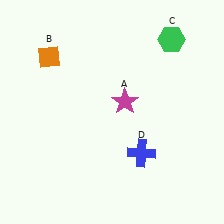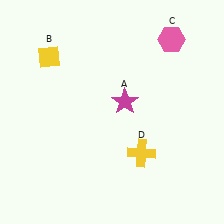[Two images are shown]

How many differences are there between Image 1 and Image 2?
There are 3 differences between the two images.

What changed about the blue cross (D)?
In Image 1, D is blue. In Image 2, it changed to yellow.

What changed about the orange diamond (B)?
In Image 1, B is orange. In Image 2, it changed to yellow.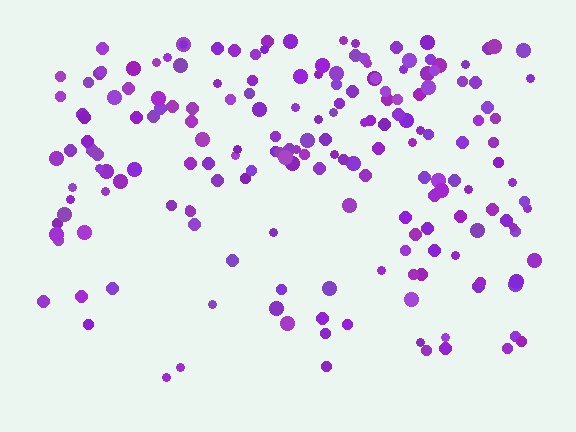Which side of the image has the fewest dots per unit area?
The bottom.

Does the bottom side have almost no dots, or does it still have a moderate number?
Still a moderate number, just noticeably fewer than the top.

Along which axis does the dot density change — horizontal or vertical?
Vertical.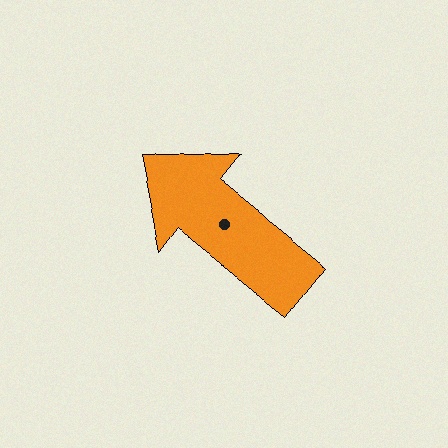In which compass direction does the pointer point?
Northwest.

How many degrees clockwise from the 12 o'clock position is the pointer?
Approximately 308 degrees.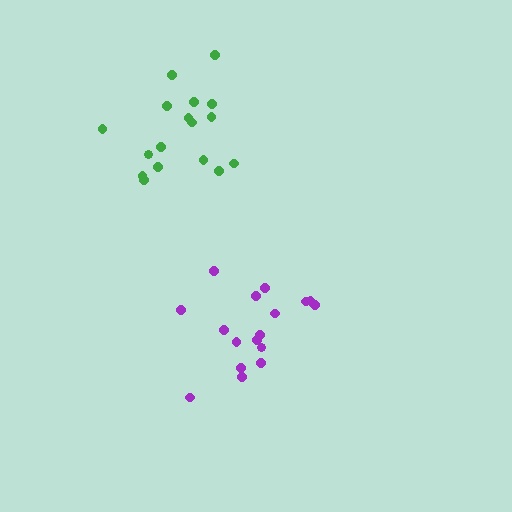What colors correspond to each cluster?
The clusters are colored: purple, green.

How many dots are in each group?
Group 1: 17 dots, Group 2: 17 dots (34 total).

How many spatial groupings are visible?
There are 2 spatial groupings.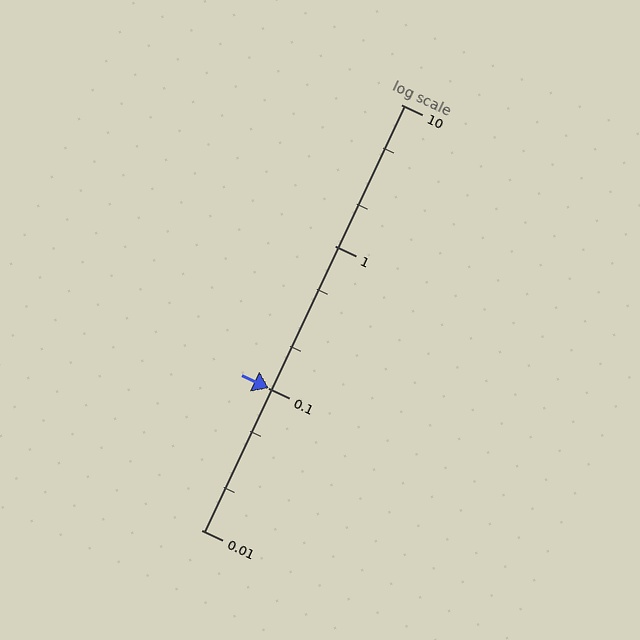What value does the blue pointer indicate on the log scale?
The pointer indicates approximately 0.1.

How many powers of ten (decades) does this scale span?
The scale spans 3 decades, from 0.01 to 10.